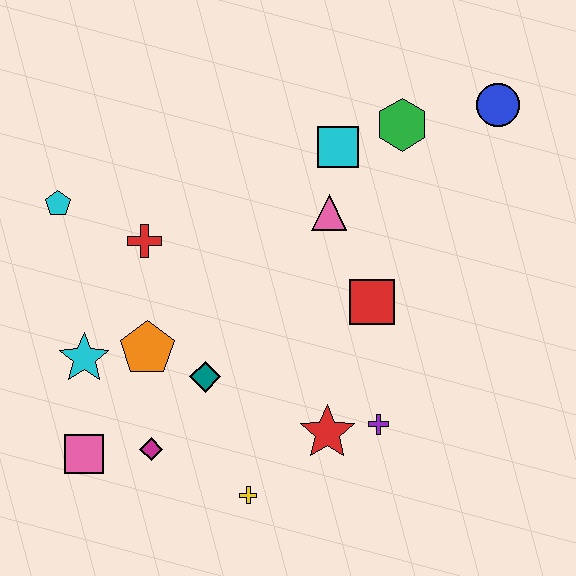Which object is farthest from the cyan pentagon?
The blue circle is farthest from the cyan pentagon.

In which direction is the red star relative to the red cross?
The red star is below the red cross.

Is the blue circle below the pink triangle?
No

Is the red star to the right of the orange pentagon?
Yes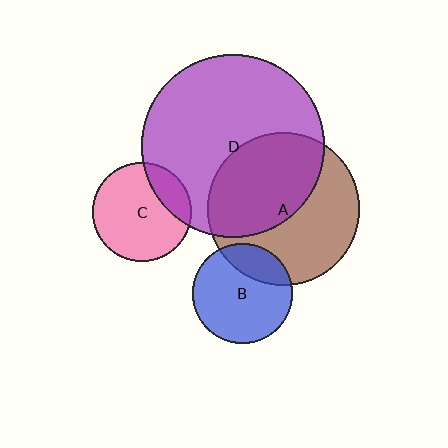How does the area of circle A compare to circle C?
Approximately 2.4 times.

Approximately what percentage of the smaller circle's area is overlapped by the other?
Approximately 50%.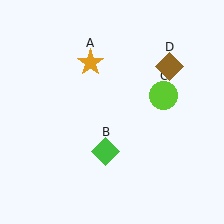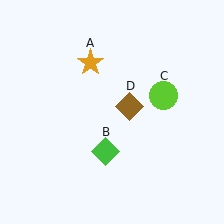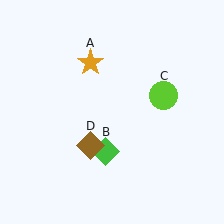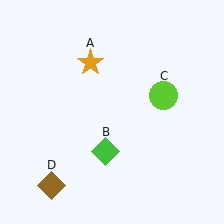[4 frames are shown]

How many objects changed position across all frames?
1 object changed position: brown diamond (object D).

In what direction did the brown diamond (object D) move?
The brown diamond (object D) moved down and to the left.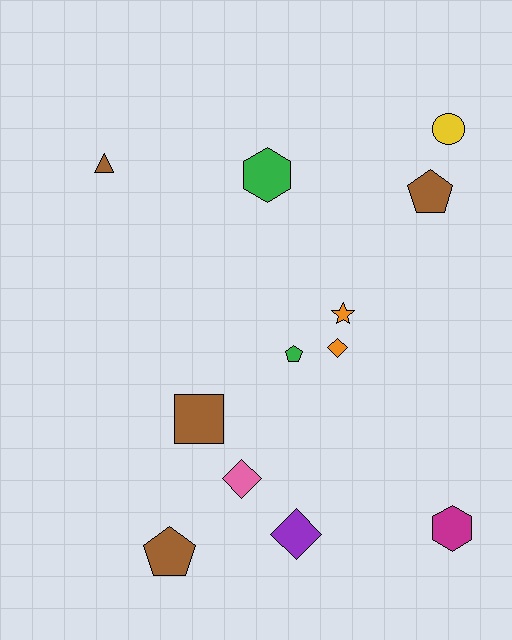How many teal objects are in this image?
There are no teal objects.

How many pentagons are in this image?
There are 3 pentagons.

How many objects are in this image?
There are 12 objects.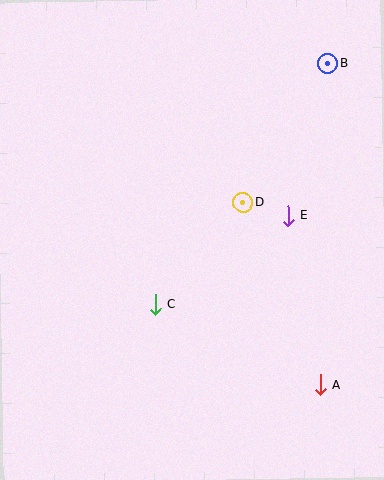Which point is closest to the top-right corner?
Point B is closest to the top-right corner.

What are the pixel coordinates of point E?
Point E is at (288, 216).